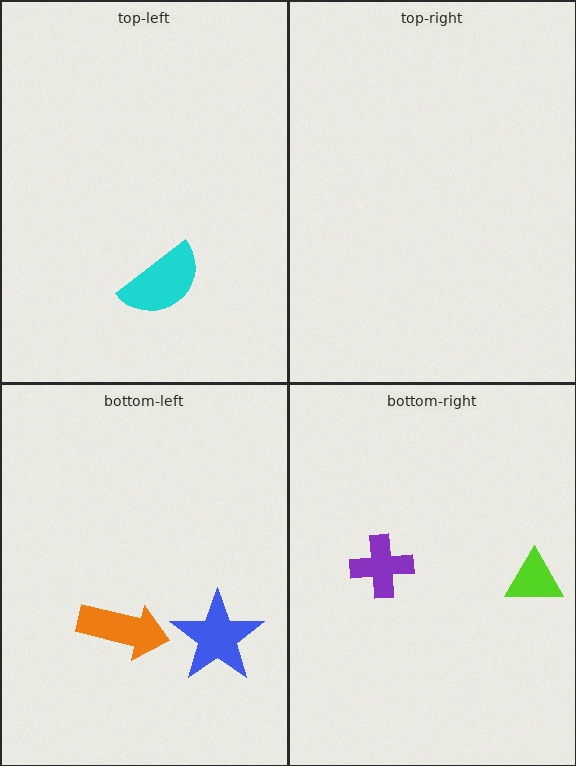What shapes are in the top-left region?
The cyan semicircle.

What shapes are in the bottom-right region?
The purple cross, the lime triangle.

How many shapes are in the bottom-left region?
2.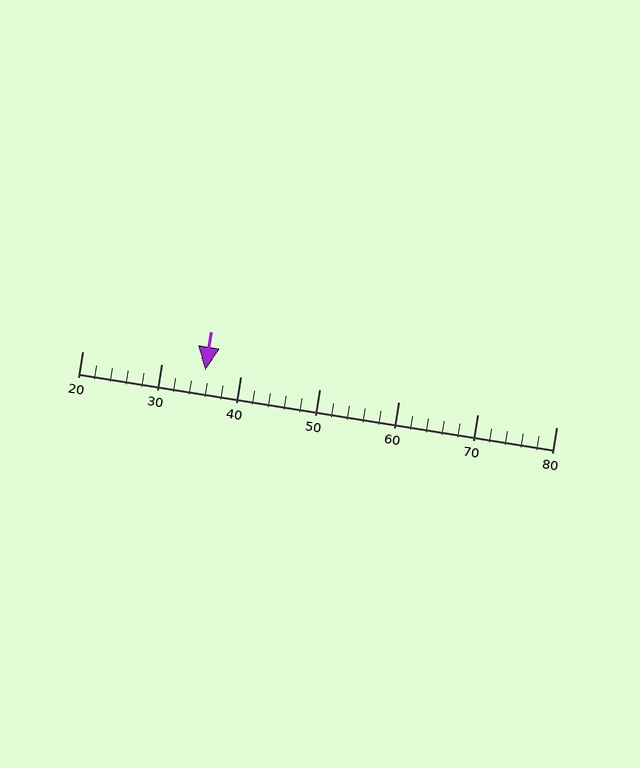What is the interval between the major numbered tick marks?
The major tick marks are spaced 10 units apart.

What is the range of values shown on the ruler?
The ruler shows values from 20 to 80.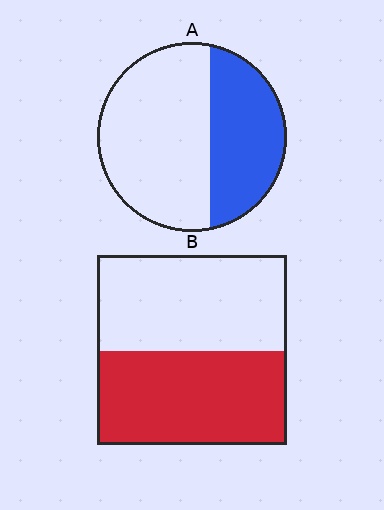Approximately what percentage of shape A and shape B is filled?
A is approximately 40% and B is approximately 50%.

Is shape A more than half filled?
No.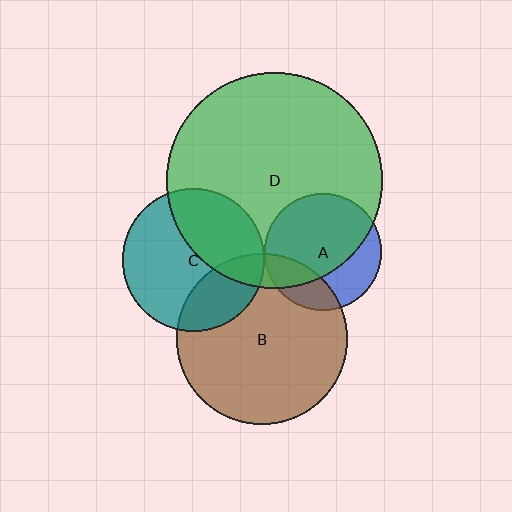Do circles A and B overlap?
Yes.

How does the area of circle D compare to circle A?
Approximately 3.4 times.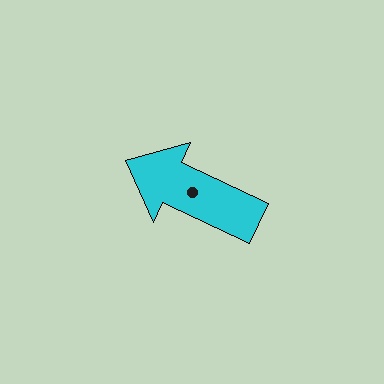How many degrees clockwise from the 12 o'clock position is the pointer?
Approximately 295 degrees.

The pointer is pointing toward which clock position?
Roughly 10 o'clock.